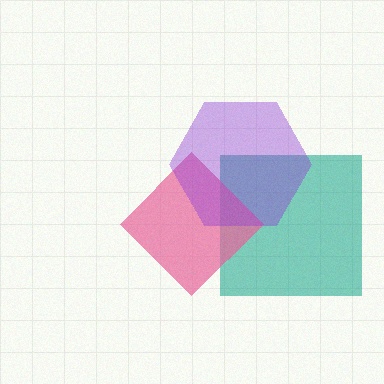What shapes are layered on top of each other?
The layered shapes are: a teal square, a pink diamond, a purple hexagon.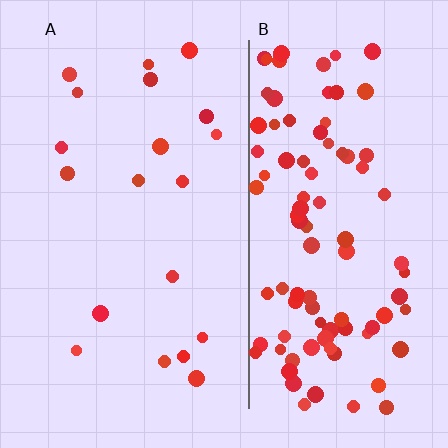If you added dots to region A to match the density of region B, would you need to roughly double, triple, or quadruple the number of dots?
Approximately quadruple.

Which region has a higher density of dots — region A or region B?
B (the right).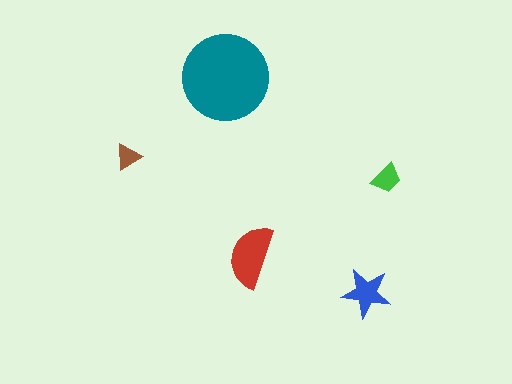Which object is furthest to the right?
The green trapezoid is rightmost.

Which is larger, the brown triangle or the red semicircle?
The red semicircle.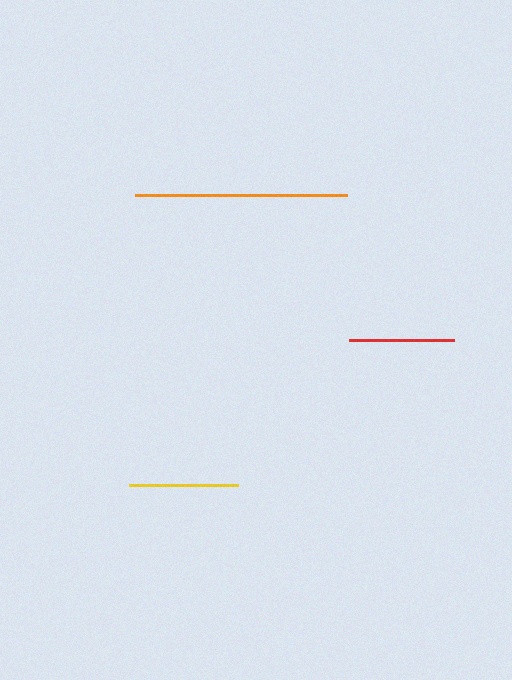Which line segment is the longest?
The orange line is the longest at approximately 212 pixels.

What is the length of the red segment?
The red segment is approximately 105 pixels long.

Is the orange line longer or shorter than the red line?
The orange line is longer than the red line.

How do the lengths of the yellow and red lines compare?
The yellow and red lines are approximately the same length.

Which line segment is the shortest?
The red line is the shortest at approximately 105 pixels.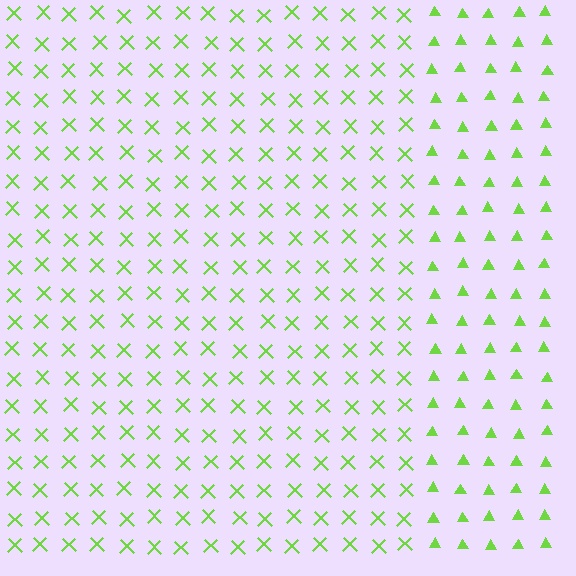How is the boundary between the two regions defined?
The boundary is defined by a change in element shape: X marks inside vs. triangles outside. All elements share the same color and spacing.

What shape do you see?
I see a rectangle.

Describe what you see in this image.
The image is filled with small lime elements arranged in a uniform grid. A rectangle-shaped region contains X marks, while the surrounding area contains triangles. The boundary is defined purely by the change in element shape.